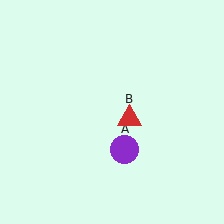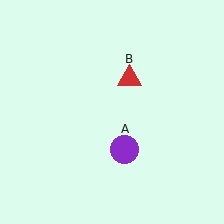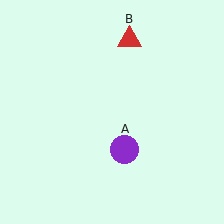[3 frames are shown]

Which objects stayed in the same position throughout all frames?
Purple circle (object A) remained stationary.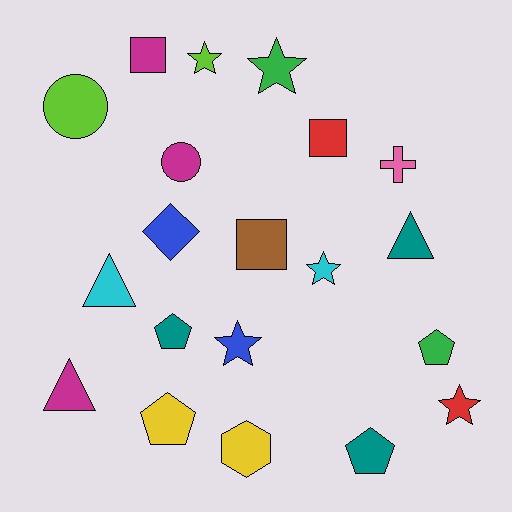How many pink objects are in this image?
There is 1 pink object.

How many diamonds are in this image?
There is 1 diamond.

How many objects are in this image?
There are 20 objects.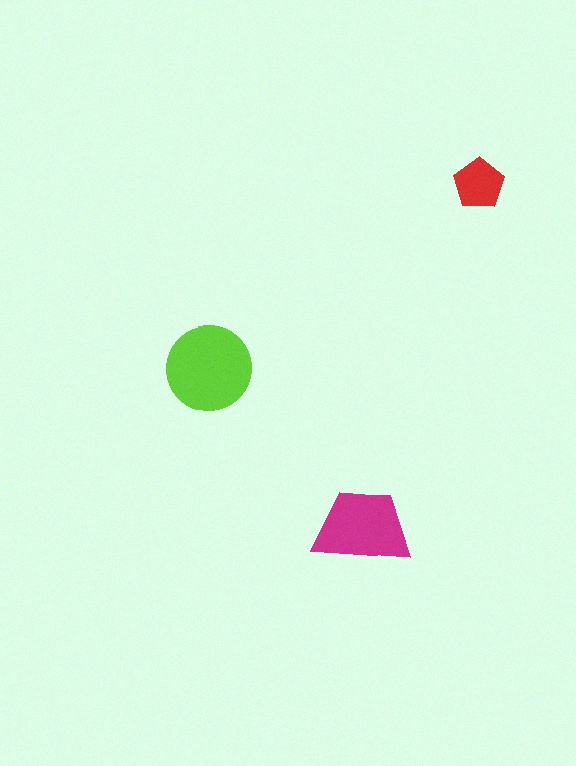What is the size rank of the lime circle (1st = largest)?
1st.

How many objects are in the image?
There are 3 objects in the image.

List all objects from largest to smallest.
The lime circle, the magenta trapezoid, the red pentagon.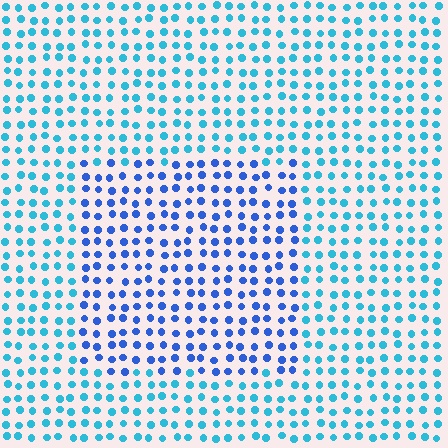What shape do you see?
I see a rectangle.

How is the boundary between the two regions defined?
The boundary is defined purely by a slight shift in hue (about 33 degrees). Spacing, size, and orientation are identical on both sides.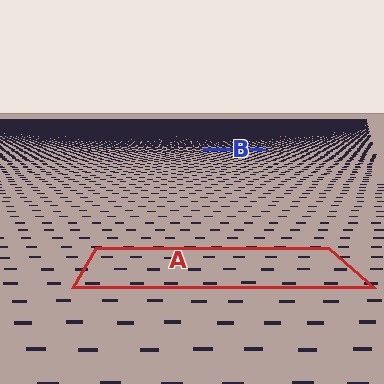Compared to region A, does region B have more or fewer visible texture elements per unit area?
Region B has more texture elements per unit area — they are packed more densely because it is farther away.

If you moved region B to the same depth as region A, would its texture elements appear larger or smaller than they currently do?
They would appear larger. At a closer depth, the same texture elements are projected at a bigger on-screen size.